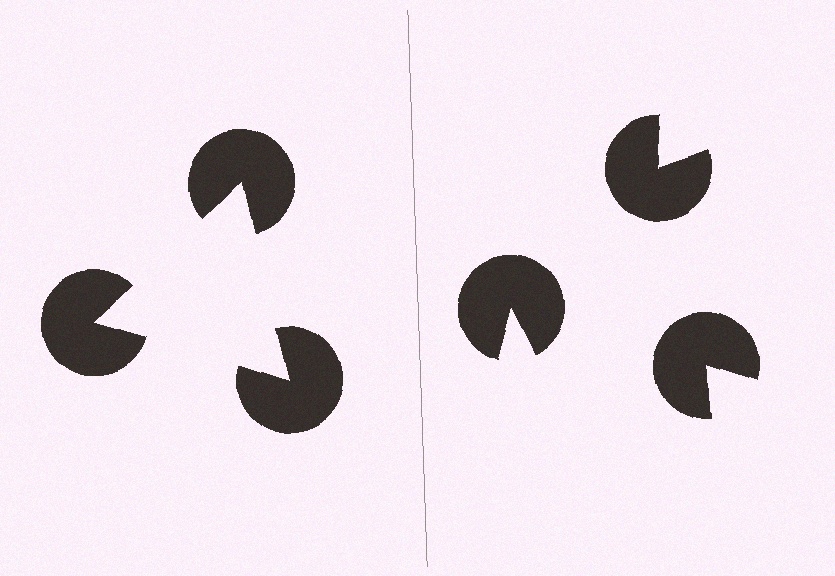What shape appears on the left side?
An illusory triangle.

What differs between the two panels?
The pac-man discs are positioned identically on both sides; only the wedge orientations differ. On the left they align to a triangle; on the right they are misaligned.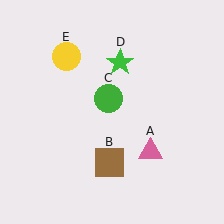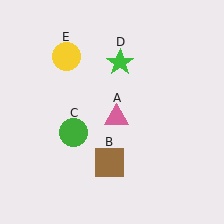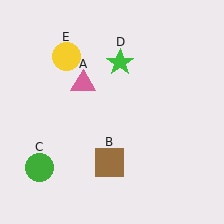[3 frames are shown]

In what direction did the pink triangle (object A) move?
The pink triangle (object A) moved up and to the left.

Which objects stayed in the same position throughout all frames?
Brown square (object B) and green star (object D) and yellow circle (object E) remained stationary.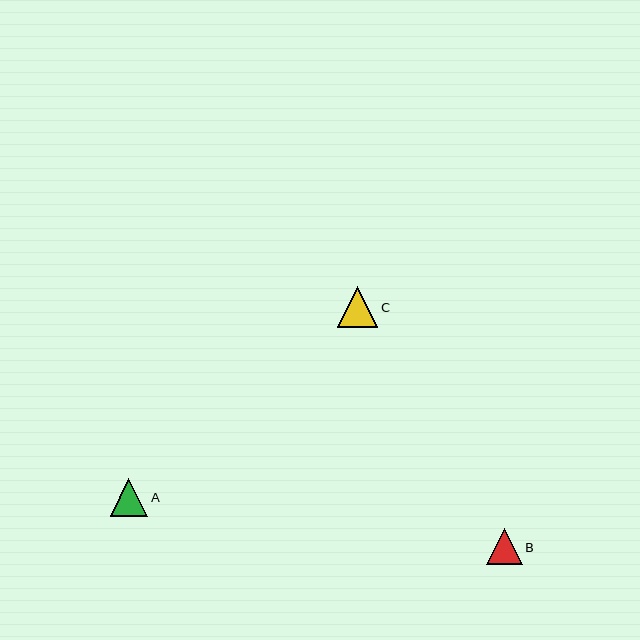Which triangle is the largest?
Triangle C is the largest with a size of approximately 40 pixels.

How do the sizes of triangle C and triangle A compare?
Triangle C and triangle A are approximately the same size.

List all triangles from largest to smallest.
From largest to smallest: C, A, B.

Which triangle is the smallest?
Triangle B is the smallest with a size of approximately 36 pixels.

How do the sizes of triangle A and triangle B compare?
Triangle A and triangle B are approximately the same size.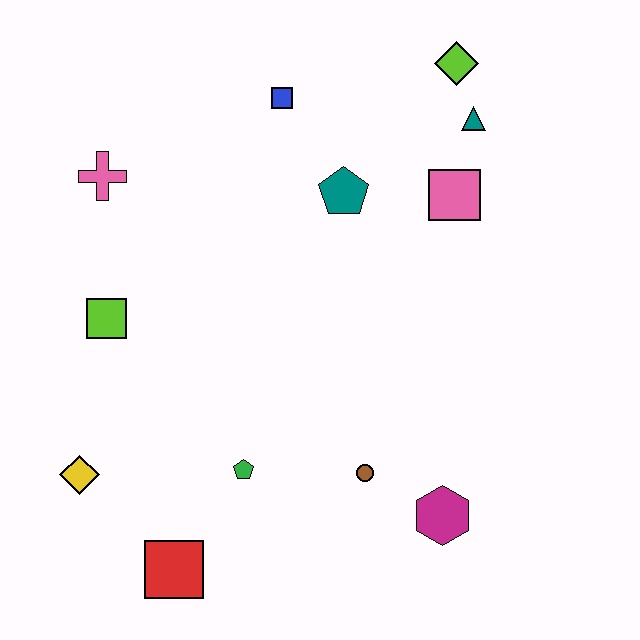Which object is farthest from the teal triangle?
The red square is farthest from the teal triangle.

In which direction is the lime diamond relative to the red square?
The lime diamond is above the red square.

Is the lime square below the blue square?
Yes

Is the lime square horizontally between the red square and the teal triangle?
No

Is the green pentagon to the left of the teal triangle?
Yes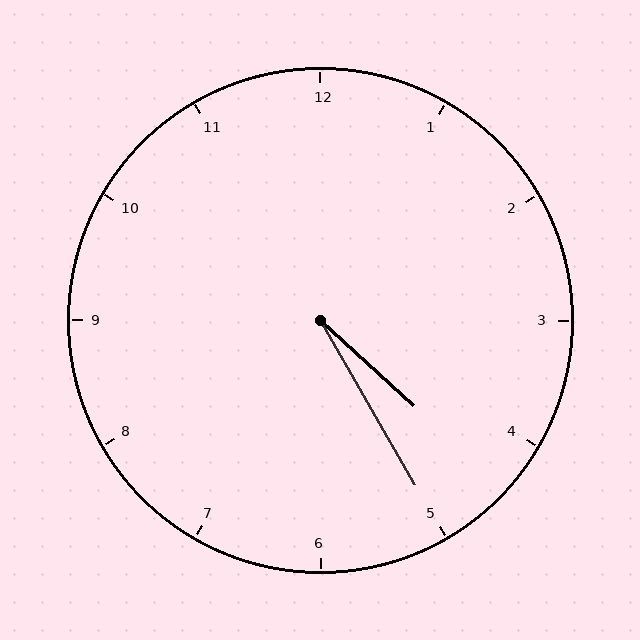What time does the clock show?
4:25.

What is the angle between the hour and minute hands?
Approximately 18 degrees.